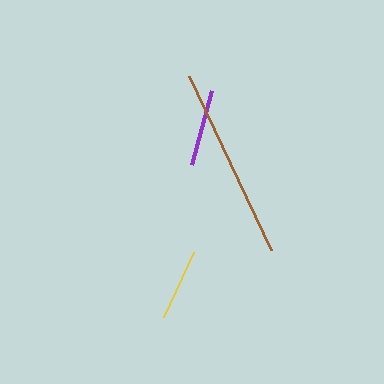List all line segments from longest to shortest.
From longest to shortest: brown, purple, yellow.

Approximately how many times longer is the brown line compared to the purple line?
The brown line is approximately 2.5 times the length of the purple line.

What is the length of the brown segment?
The brown segment is approximately 193 pixels long.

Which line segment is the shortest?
The yellow line is the shortest at approximately 72 pixels.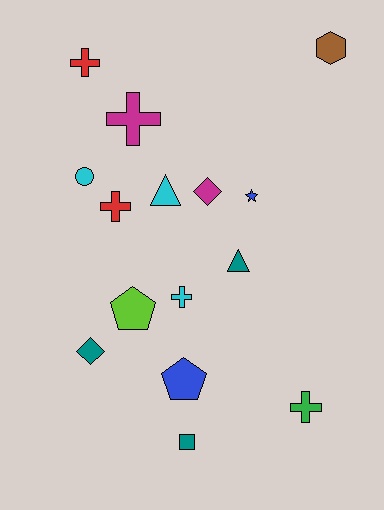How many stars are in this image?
There is 1 star.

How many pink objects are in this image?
There are no pink objects.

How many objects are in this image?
There are 15 objects.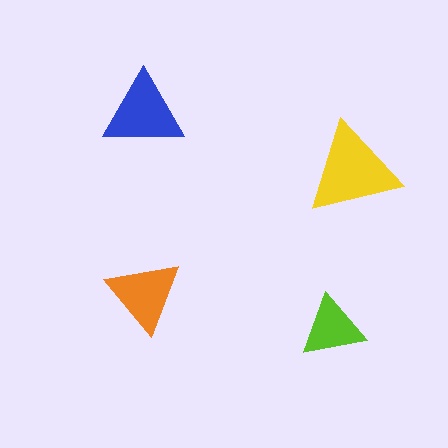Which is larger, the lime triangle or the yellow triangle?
The yellow one.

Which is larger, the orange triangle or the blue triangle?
The blue one.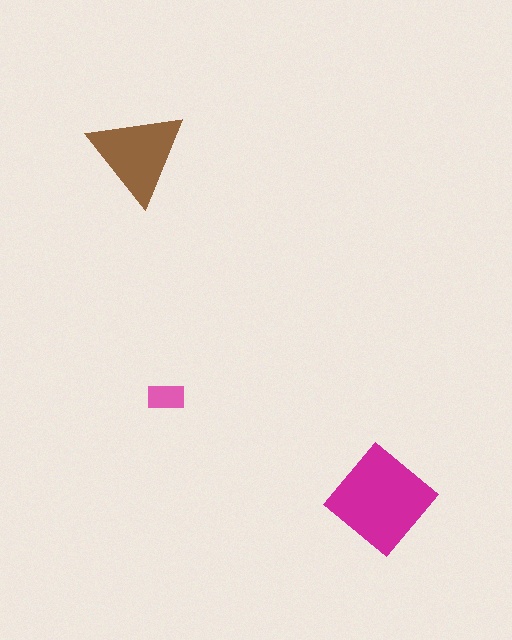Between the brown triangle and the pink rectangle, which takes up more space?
The brown triangle.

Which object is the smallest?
The pink rectangle.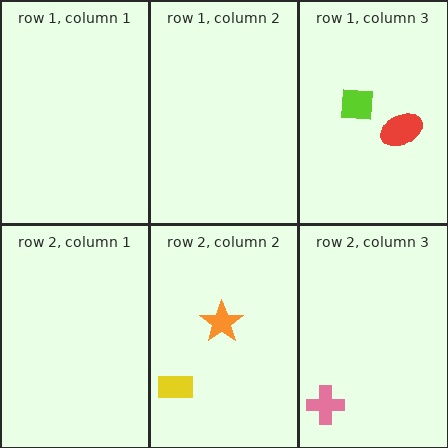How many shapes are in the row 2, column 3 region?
1.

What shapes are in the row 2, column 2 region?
The yellow rectangle, the orange star.